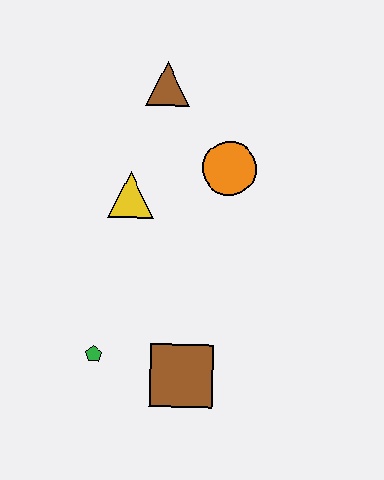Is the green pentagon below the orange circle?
Yes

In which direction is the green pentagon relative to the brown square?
The green pentagon is to the left of the brown square.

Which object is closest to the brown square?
The green pentagon is closest to the brown square.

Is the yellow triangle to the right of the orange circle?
No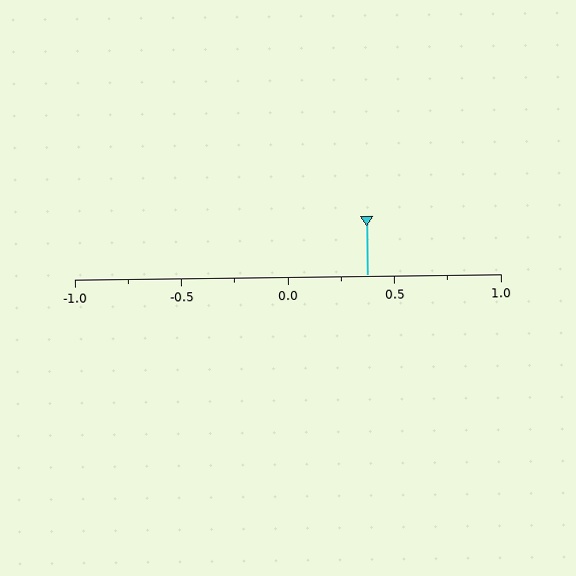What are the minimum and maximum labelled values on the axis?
The axis runs from -1.0 to 1.0.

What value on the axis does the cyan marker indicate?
The marker indicates approximately 0.38.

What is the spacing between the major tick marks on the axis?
The major ticks are spaced 0.5 apart.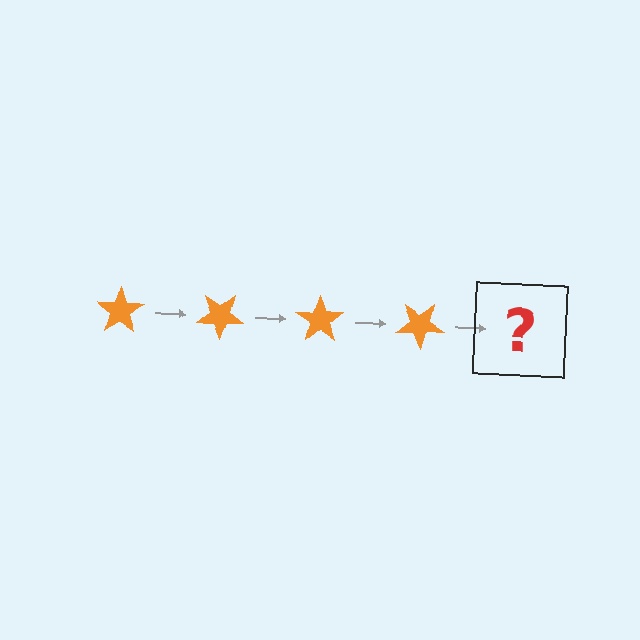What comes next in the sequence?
The next element should be an orange star rotated 140 degrees.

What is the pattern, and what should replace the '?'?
The pattern is that the star rotates 35 degrees each step. The '?' should be an orange star rotated 140 degrees.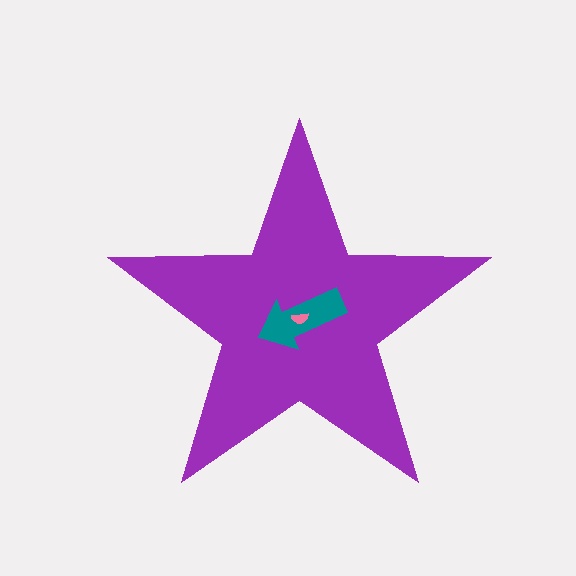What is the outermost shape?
The purple star.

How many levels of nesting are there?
3.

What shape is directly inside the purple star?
The teal arrow.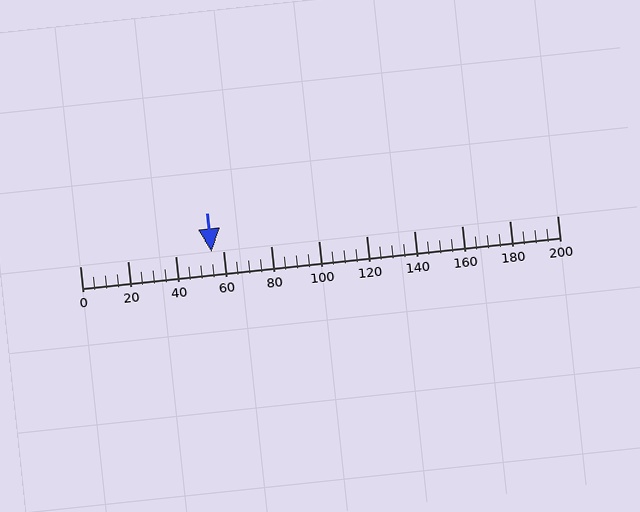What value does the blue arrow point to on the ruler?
The blue arrow points to approximately 55.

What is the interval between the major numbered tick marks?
The major tick marks are spaced 20 units apart.